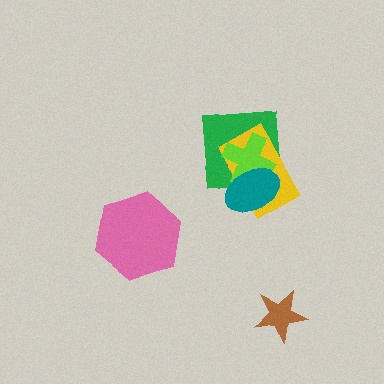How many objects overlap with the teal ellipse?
3 objects overlap with the teal ellipse.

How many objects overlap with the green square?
3 objects overlap with the green square.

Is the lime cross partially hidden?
Yes, it is partially covered by another shape.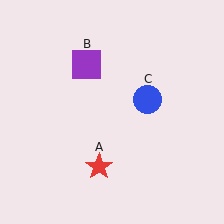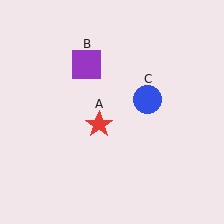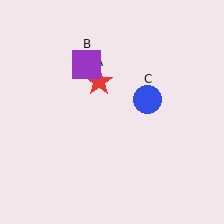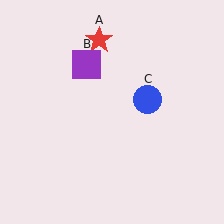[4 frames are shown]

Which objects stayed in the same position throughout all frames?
Purple square (object B) and blue circle (object C) remained stationary.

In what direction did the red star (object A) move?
The red star (object A) moved up.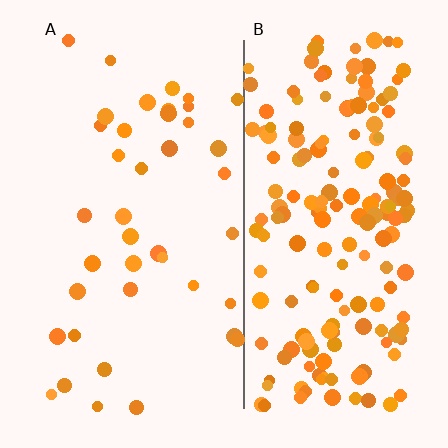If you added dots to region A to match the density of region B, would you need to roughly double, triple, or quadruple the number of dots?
Approximately quadruple.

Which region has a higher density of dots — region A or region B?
B (the right).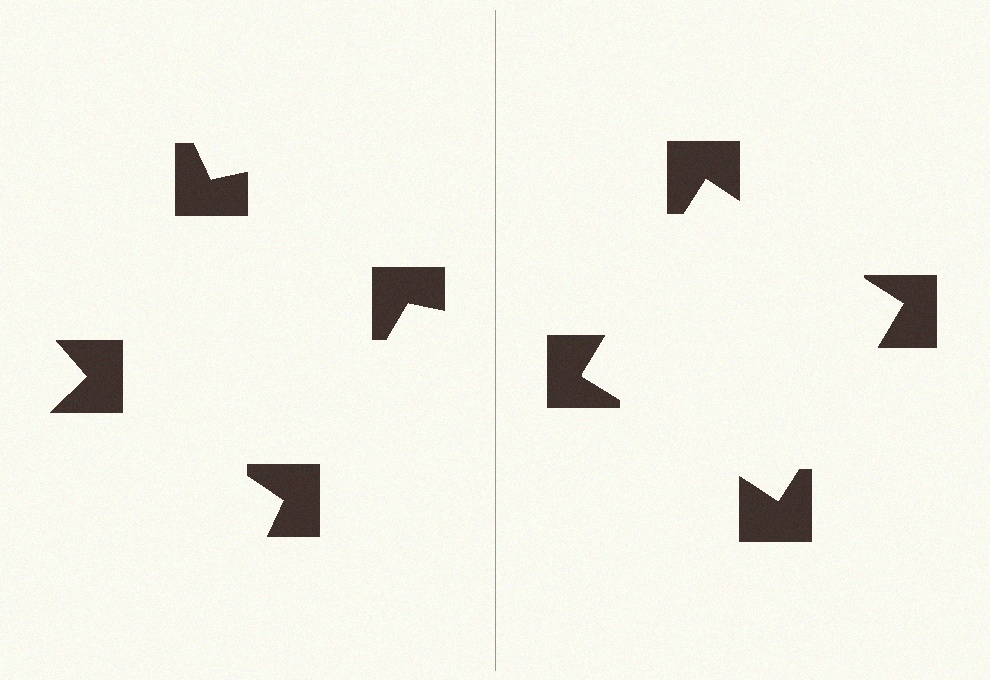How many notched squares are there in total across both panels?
8 — 4 on each side.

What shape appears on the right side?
An illusory square.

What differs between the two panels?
The notched squares are positioned identically on both sides; only the wedge orientations differ. On the right they align to a square; on the left they are misaligned.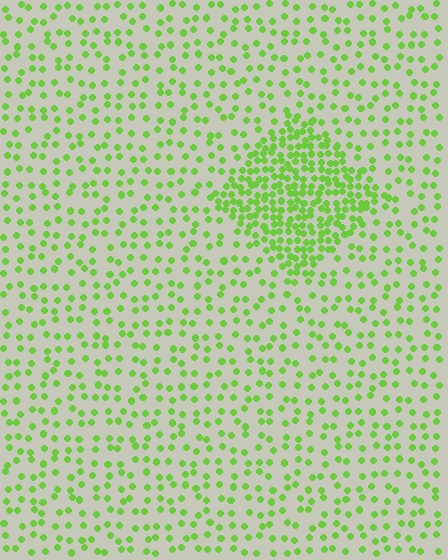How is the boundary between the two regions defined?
The boundary is defined by a change in element density (approximately 2.6x ratio). All elements are the same color, size, and shape.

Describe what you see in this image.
The image contains small lime elements arranged at two different densities. A diamond-shaped region is visible where the elements are more densely packed than the surrounding area.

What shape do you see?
I see a diamond.